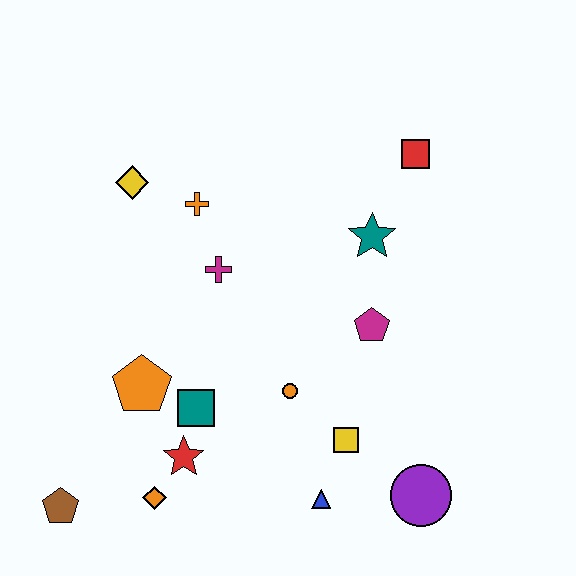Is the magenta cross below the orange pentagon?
No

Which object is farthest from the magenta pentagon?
The brown pentagon is farthest from the magenta pentagon.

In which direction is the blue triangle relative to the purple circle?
The blue triangle is to the left of the purple circle.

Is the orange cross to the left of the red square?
Yes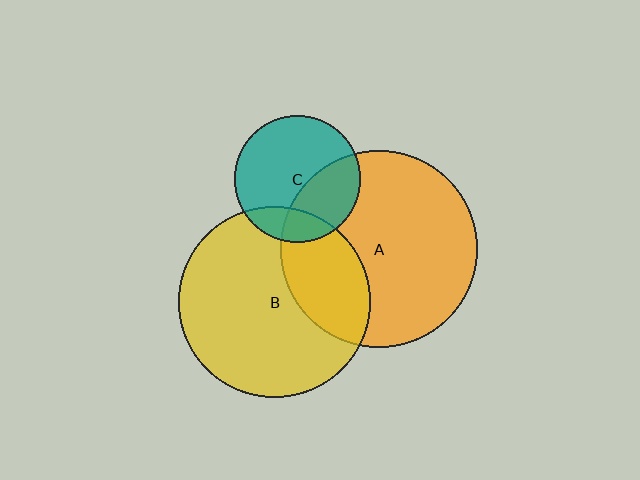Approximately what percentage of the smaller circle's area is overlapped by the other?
Approximately 20%.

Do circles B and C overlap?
Yes.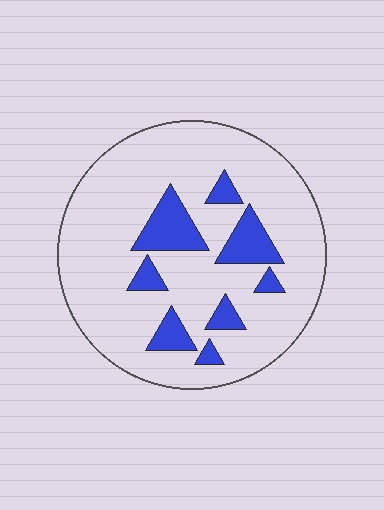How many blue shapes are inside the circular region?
8.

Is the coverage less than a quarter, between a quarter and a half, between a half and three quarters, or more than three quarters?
Less than a quarter.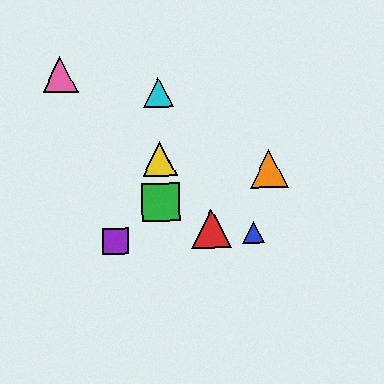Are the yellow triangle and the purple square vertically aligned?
No, the yellow triangle is at x≈160 and the purple square is at x≈115.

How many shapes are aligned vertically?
3 shapes (the green square, the yellow triangle, the cyan triangle) are aligned vertically.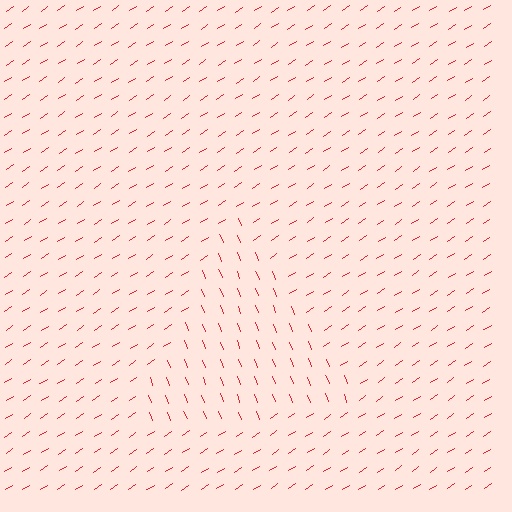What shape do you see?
I see a triangle.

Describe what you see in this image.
The image is filled with small red line segments. A triangle region in the image has lines oriented differently from the surrounding lines, creating a visible texture boundary.